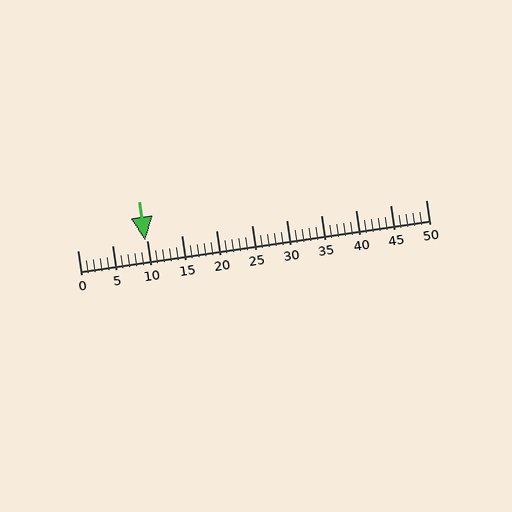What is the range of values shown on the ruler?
The ruler shows values from 0 to 50.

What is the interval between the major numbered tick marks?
The major tick marks are spaced 5 units apart.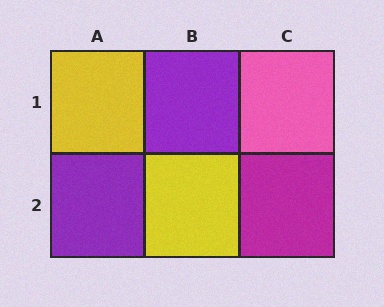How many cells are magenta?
1 cell is magenta.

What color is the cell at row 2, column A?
Purple.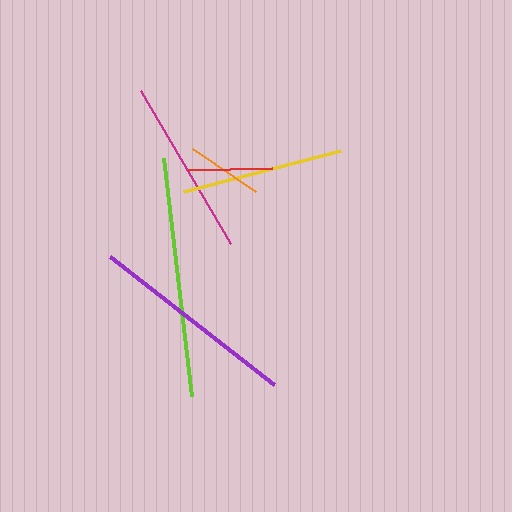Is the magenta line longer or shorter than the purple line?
The purple line is longer than the magenta line.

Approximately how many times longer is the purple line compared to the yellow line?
The purple line is approximately 1.3 times the length of the yellow line.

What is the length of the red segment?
The red segment is approximately 84 pixels long.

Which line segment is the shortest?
The orange line is the shortest at approximately 77 pixels.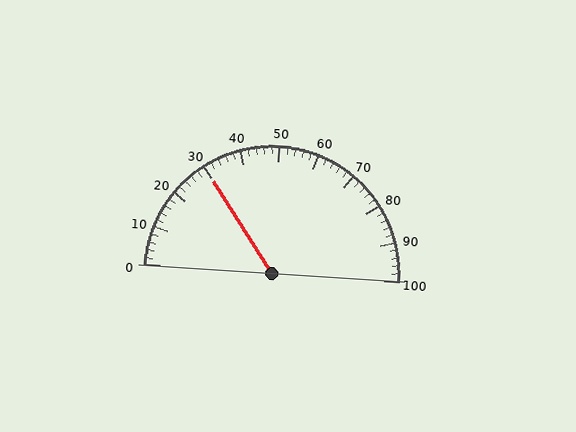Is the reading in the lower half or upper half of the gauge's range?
The reading is in the lower half of the range (0 to 100).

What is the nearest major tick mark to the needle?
The nearest major tick mark is 30.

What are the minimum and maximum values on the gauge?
The gauge ranges from 0 to 100.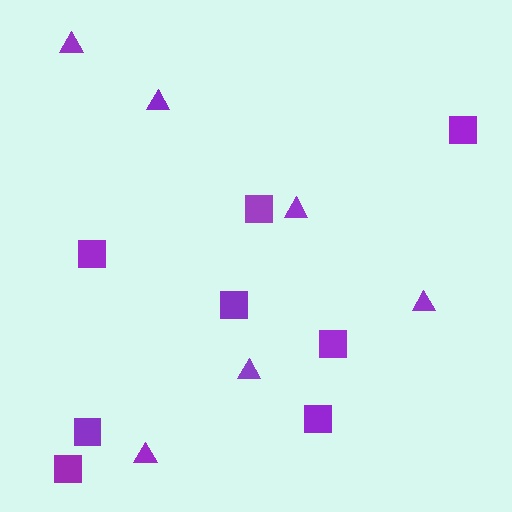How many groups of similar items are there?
There are 2 groups: one group of squares (8) and one group of triangles (6).